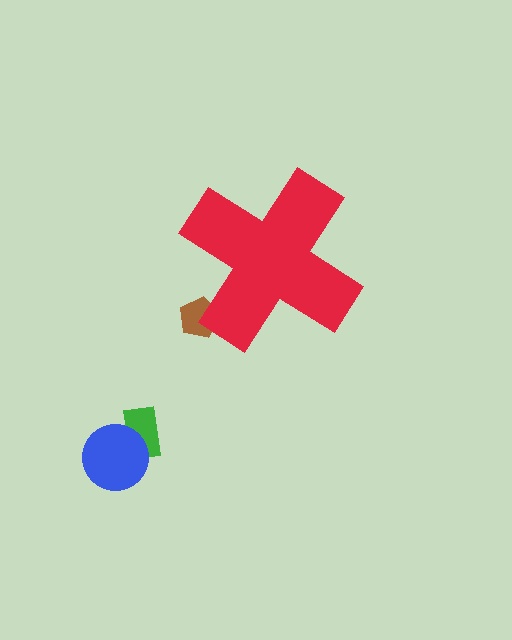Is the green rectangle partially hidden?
No, the green rectangle is fully visible.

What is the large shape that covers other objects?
A red cross.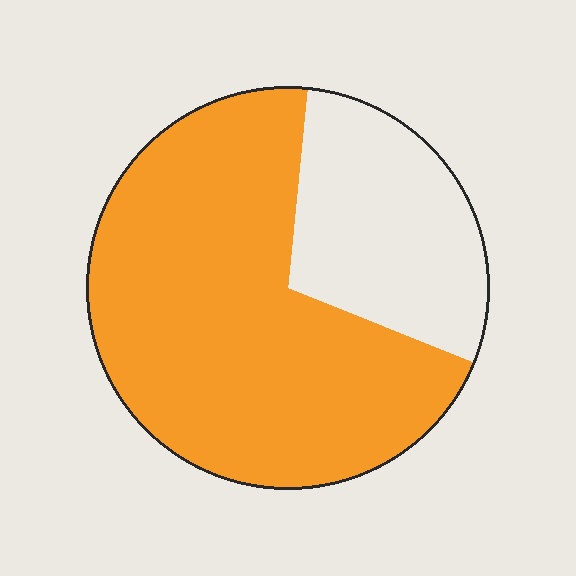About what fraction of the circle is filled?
About two thirds (2/3).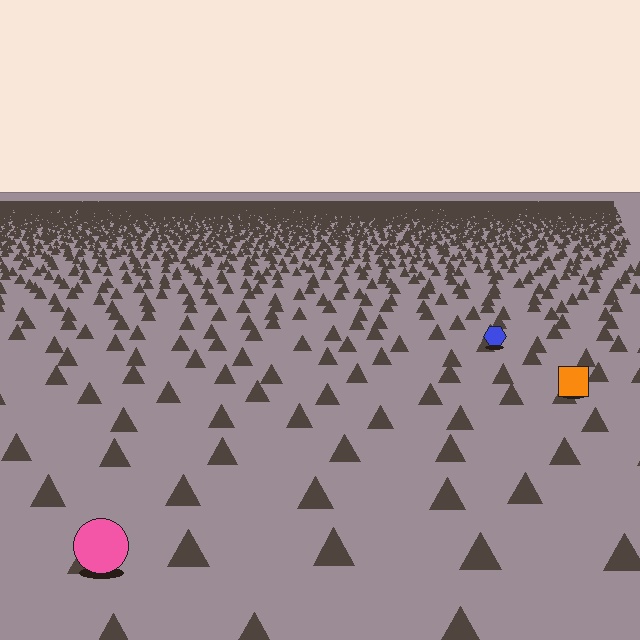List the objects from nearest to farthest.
From nearest to farthest: the pink circle, the orange square, the blue hexagon.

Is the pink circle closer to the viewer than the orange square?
Yes. The pink circle is closer — you can tell from the texture gradient: the ground texture is coarser near it.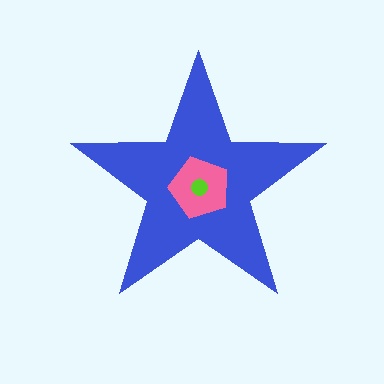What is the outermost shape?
The blue star.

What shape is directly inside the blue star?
The pink pentagon.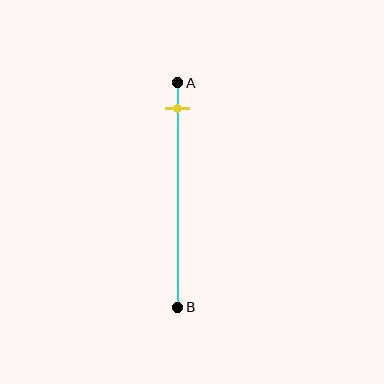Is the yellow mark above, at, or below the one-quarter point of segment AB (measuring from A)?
The yellow mark is above the one-quarter point of segment AB.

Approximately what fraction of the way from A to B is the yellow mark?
The yellow mark is approximately 10% of the way from A to B.